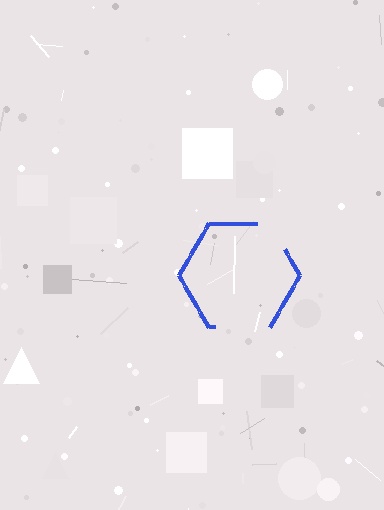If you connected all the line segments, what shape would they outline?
They would outline a hexagon.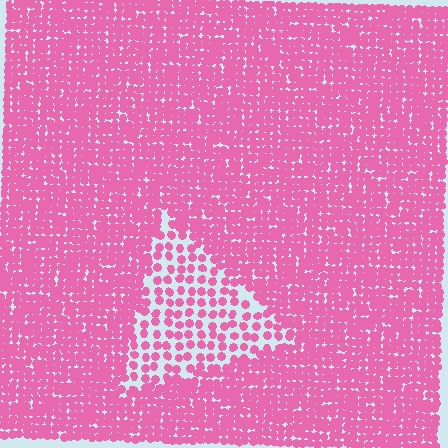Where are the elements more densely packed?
The elements are more densely packed outside the triangle boundary.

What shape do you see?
I see a triangle.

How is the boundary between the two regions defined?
The boundary is defined by a change in element density (approximately 2.3x ratio). All elements are the same color, size, and shape.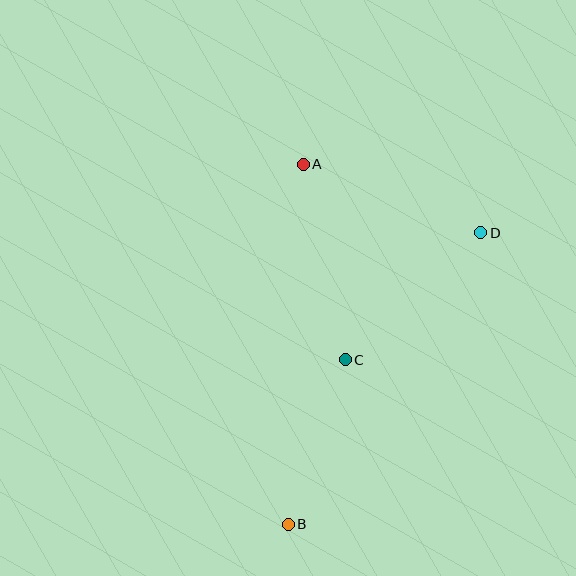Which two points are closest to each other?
Points B and C are closest to each other.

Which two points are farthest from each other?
Points A and B are farthest from each other.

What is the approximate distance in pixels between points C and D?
The distance between C and D is approximately 186 pixels.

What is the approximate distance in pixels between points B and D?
The distance between B and D is approximately 349 pixels.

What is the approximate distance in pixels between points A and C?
The distance between A and C is approximately 200 pixels.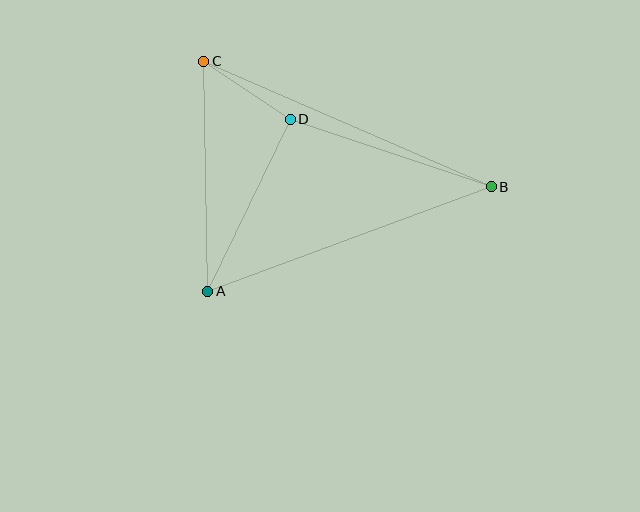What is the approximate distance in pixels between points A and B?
The distance between A and B is approximately 302 pixels.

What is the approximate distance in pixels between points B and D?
The distance between B and D is approximately 212 pixels.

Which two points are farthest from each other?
Points B and C are farthest from each other.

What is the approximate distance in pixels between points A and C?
The distance between A and C is approximately 230 pixels.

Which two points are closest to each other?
Points C and D are closest to each other.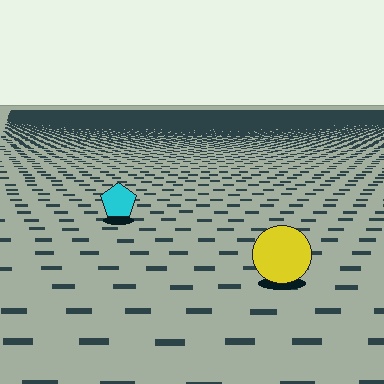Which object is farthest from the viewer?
The cyan pentagon is farthest from the viewer. It appears smaller and the ground texture around it is denser.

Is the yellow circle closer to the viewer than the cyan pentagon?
Yes. The yellow circle is closer — you can tell from the texture gradient: the ground texture is coarser near it.